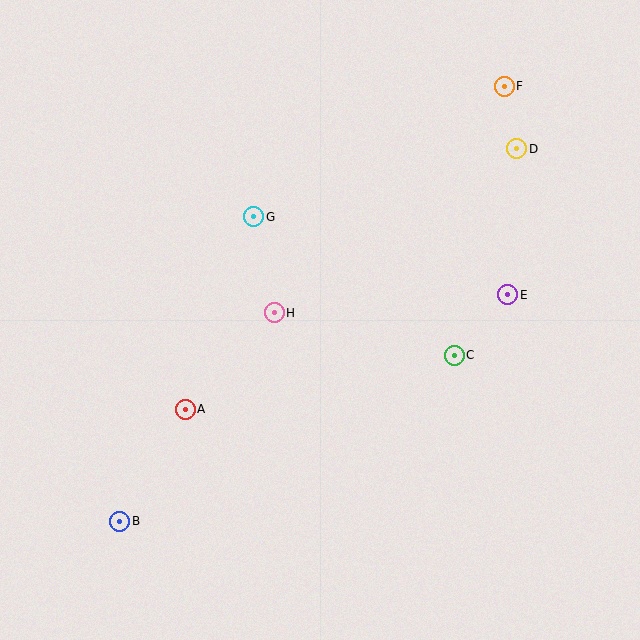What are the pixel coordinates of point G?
Point G is at (254, 217).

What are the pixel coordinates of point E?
Point E is at (508, 295).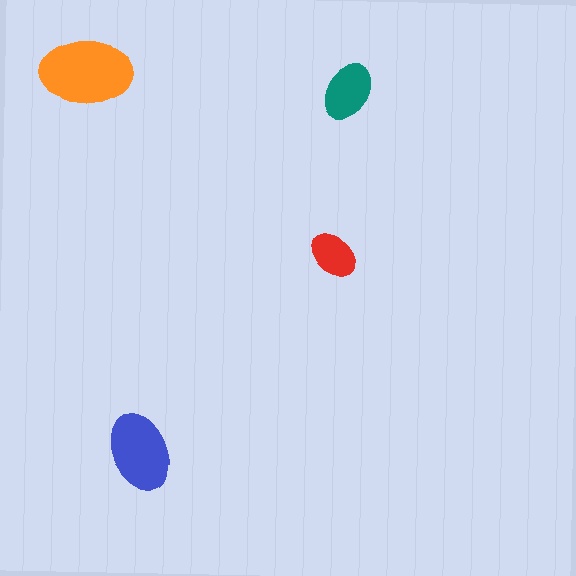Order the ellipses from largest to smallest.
the orange one, the blue one, the teal one, the red one.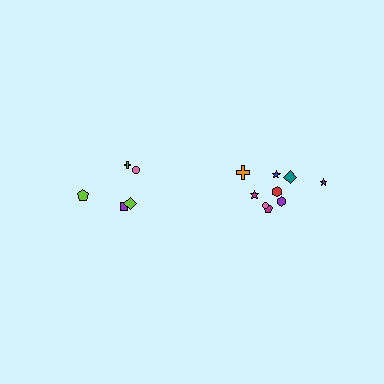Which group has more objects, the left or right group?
The right group.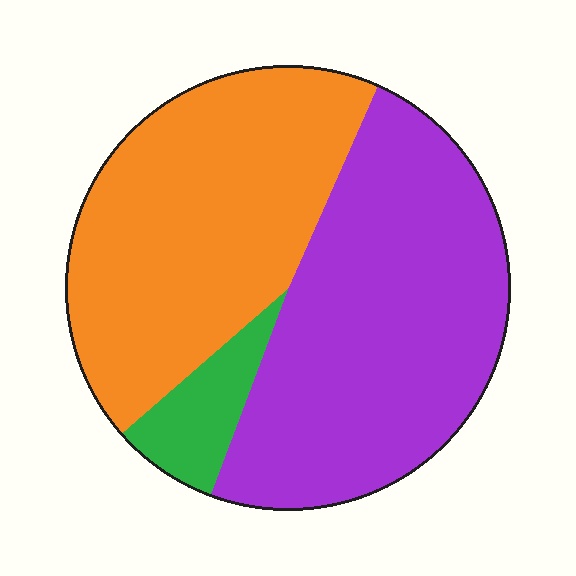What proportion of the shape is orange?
Orange covers around 45% of the shape.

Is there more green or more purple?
Purple.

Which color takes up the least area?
Green, at roughly 10%.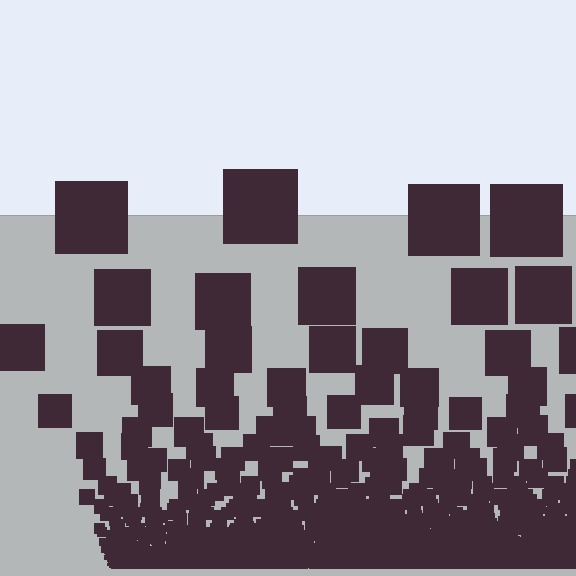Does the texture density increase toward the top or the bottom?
Density increases toward the bottom.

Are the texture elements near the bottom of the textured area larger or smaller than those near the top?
Smaller. The gradient is inverted — elements near the bottom are smaller and denser.